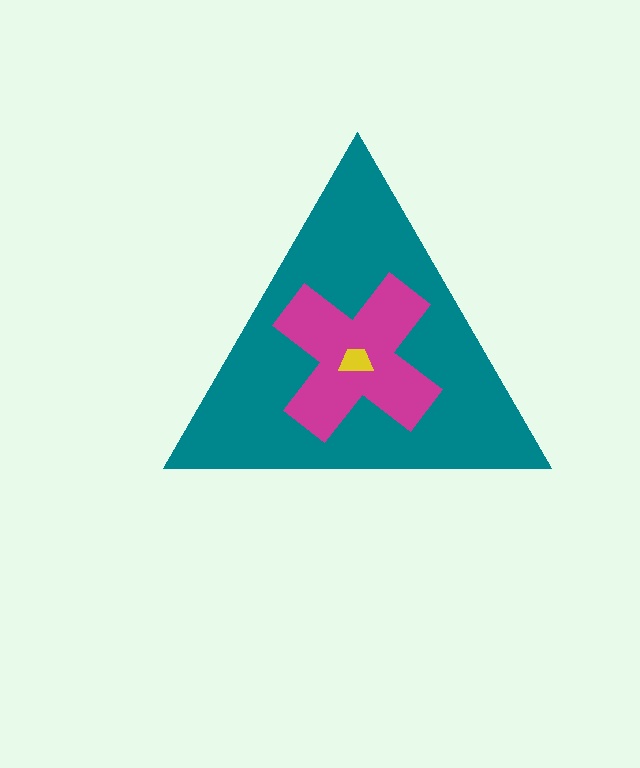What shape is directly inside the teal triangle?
The magenta cross.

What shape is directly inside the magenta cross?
The yellow trapezoid.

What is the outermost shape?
The teal triangle.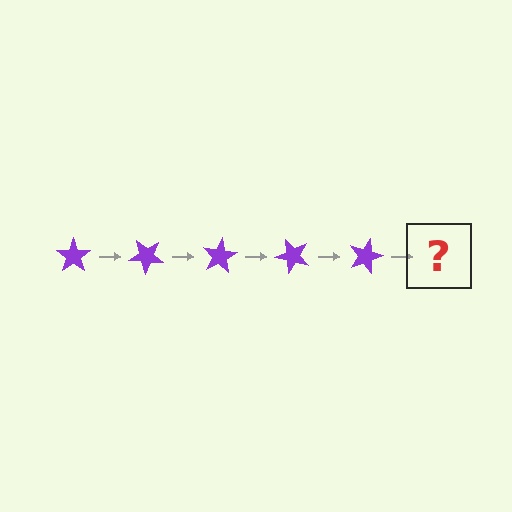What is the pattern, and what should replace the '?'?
The pattern is that the star rotates 40 degrees each step. The '?' should be a purple star rotated 200 degrees.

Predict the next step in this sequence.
The next step is a purple star rotated 200 degrees.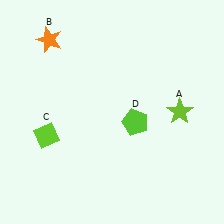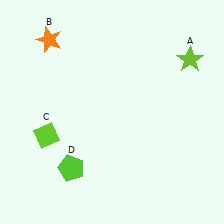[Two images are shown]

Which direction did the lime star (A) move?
The lime star (A) moved up.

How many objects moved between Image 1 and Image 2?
2 objects moved between the two images.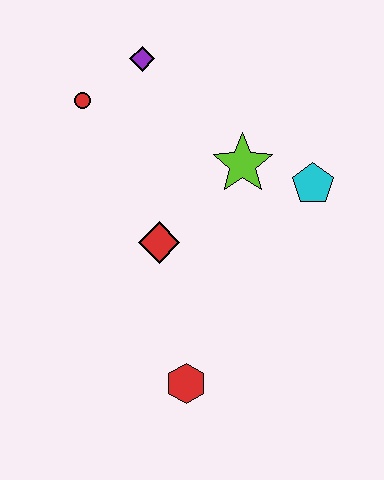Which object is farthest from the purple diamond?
The red hexagon is farthest from the purple diamond.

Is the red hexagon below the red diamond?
Yes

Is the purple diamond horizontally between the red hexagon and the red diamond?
No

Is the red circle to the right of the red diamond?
No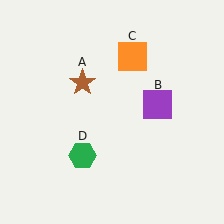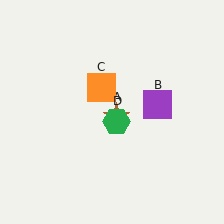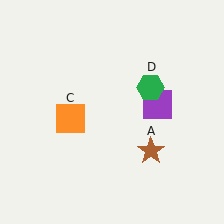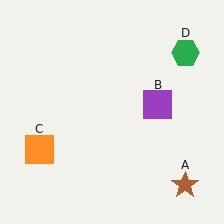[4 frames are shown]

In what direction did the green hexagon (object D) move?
The green hexagon (object D) moved up and to the right.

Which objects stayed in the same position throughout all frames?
Purple square (object B) remained stationary.